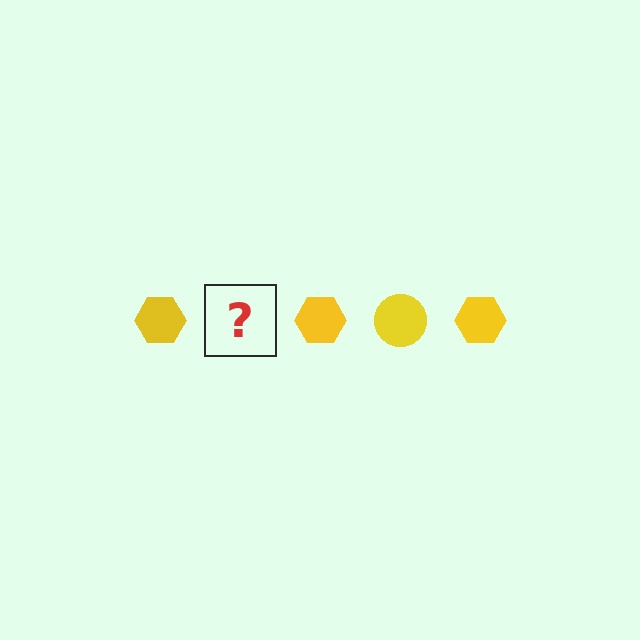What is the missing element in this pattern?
The missing element is a yellow circle.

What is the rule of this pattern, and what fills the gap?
The rule is that the pattern cycles through hexagon, circle shapes in yellow. The gap should be filled with a yellow circle.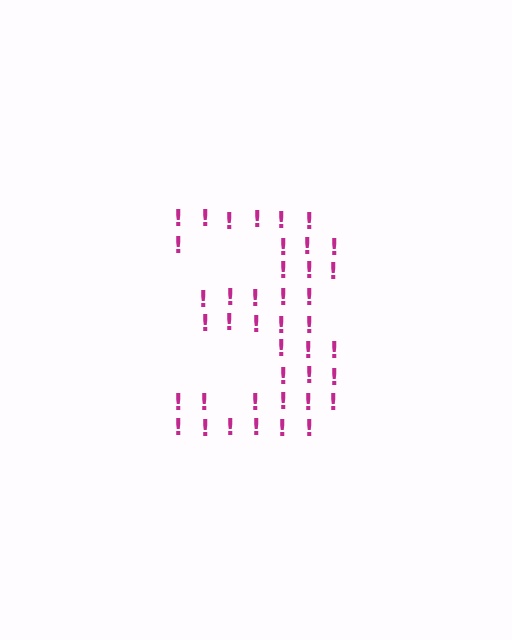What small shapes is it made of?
It is made of small exclamation marks.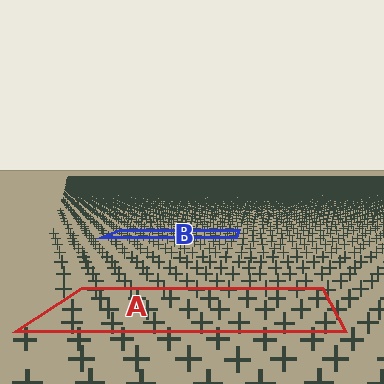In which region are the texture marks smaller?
The texture marks are smaller in region B, because it is farther away.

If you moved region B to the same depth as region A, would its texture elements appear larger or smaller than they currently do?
They would appear larger. At a closer depth, the same texture elements are projected at a bigger on-screen size.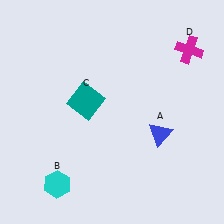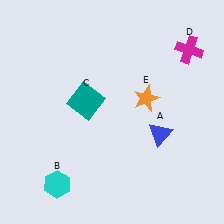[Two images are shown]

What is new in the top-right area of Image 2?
An orange star (E) was added in the top-right area of Image 2.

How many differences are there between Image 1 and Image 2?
There is 1 difference between the two images.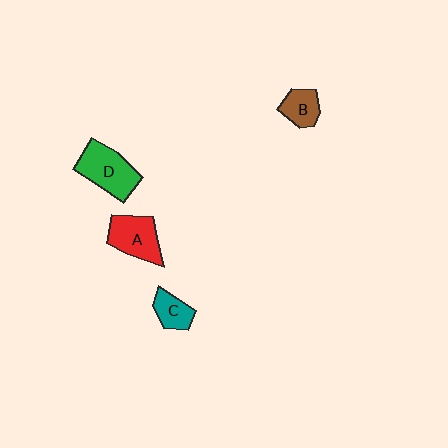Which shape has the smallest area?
Shape C (teal).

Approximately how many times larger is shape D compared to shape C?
Approximately 2.0 times.